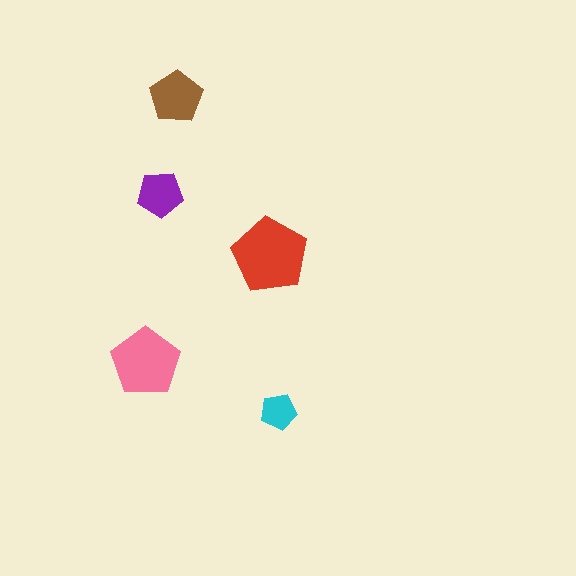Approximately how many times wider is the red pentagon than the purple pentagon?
About 1.5 times wider.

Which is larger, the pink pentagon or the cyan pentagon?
The pink one.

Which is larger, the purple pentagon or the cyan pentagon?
The purple one.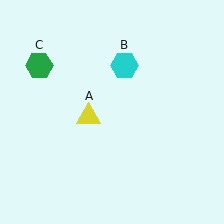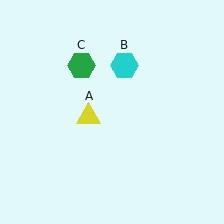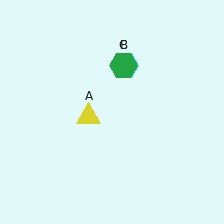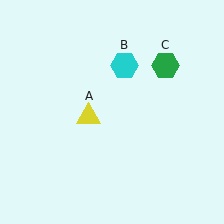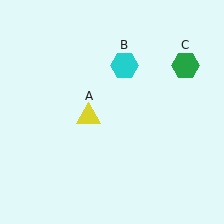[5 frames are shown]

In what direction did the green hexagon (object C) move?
The green hexagon (object C) moved right.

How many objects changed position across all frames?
1 object changed position: green hexagon (object C).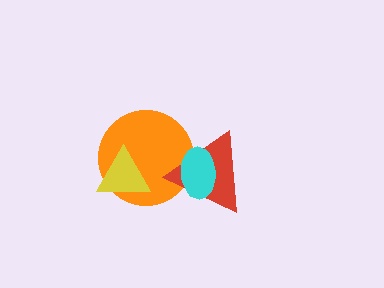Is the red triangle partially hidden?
Yes, it is partially covered by another shape.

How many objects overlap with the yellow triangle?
1 object overlaps with the yellow triangle.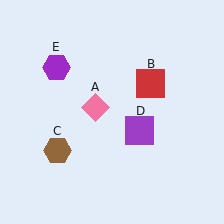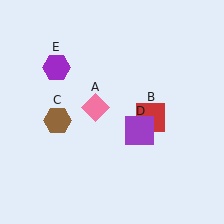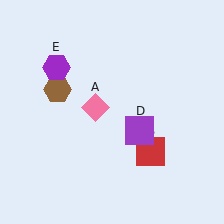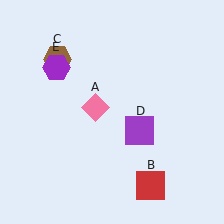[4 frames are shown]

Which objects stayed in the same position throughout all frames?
Pink diamond (object A) and purple square (object D) and purple hexagon (object E) remained stationary.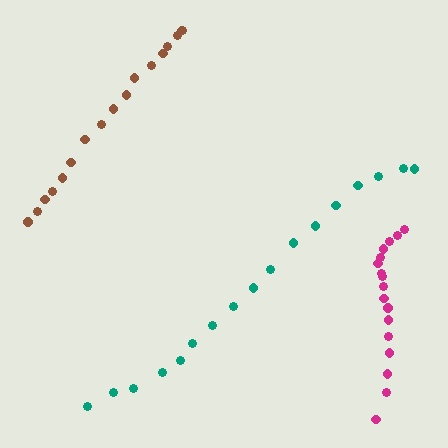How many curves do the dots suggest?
There are 3 distinct paths.